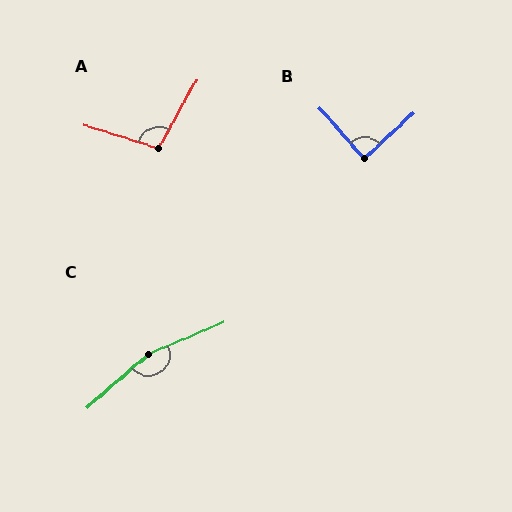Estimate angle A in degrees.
Approximately 102 degrees.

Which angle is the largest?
C, at approximately 162 degrees.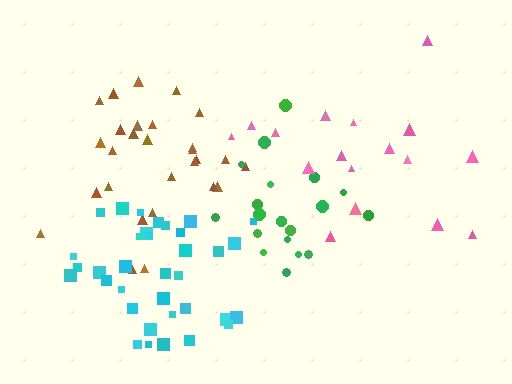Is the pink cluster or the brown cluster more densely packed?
Brown.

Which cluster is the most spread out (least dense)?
Pink.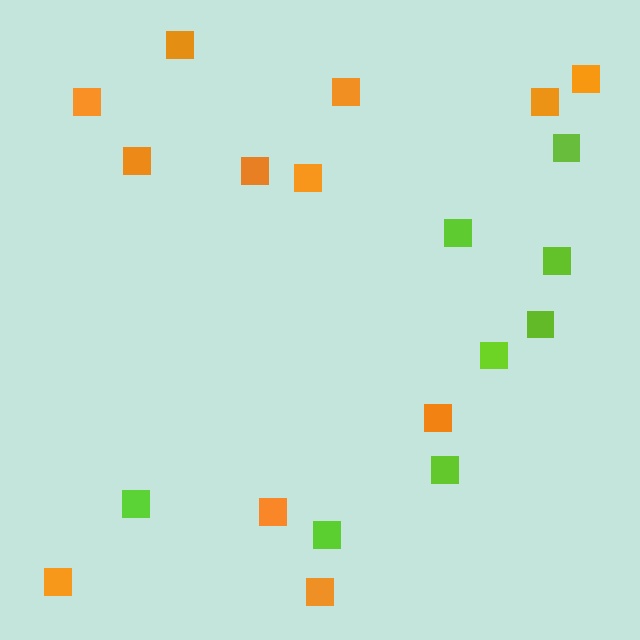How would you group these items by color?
There are 2 groups: one group of orange squares (12) and one group of lime squares (8).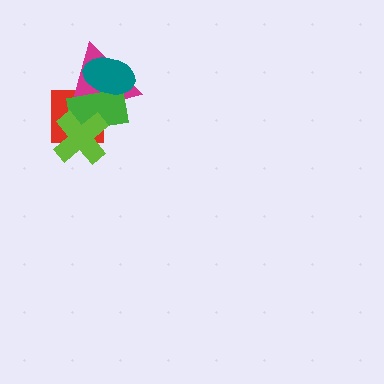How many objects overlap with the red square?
3 objects overlap with the red square.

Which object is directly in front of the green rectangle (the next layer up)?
The lime cross is directly in front of the green rectangle.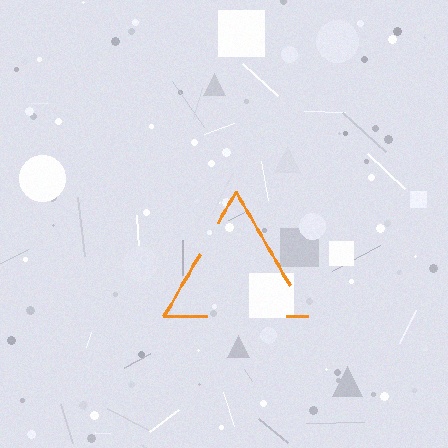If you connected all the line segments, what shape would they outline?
They would outline a triangle.